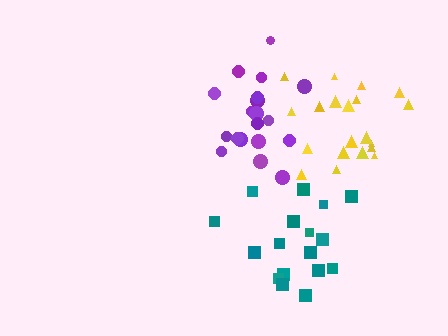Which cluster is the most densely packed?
Purple.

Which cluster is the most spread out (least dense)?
Teal.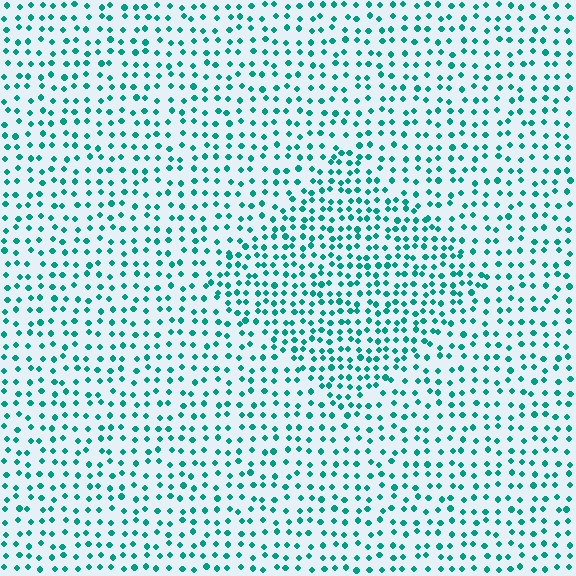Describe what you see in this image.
The image contains small teal elements arranged at two different densities. A diamond-shaped region is visible where the elements are more densely packed than the surrounding area.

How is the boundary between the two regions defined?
The boundary is defined by a change in element density (approximately 1.6x ratio). All elements are the same color, size, and shape.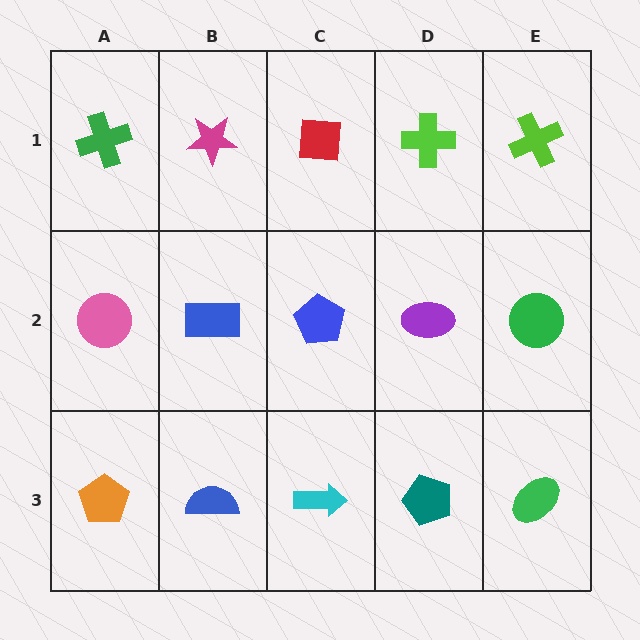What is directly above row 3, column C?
A blue pentagon.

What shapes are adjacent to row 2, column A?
A green cross (row 1, column A), an orange pentagon (row 3, column A), a blue rectangle (row 2, column B).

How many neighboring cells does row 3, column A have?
2.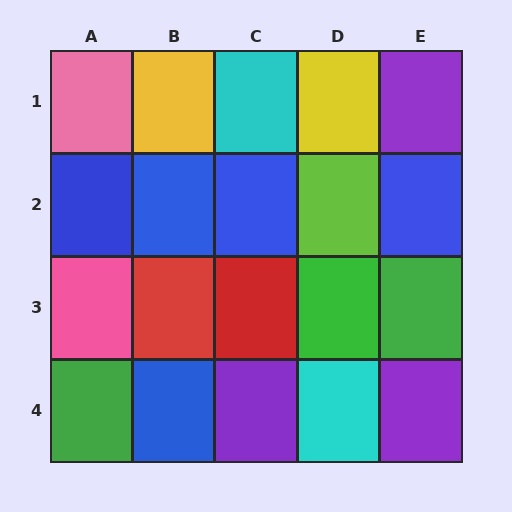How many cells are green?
3 cells are green.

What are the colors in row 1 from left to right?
Pink, yellow, cyan, yellow, purple.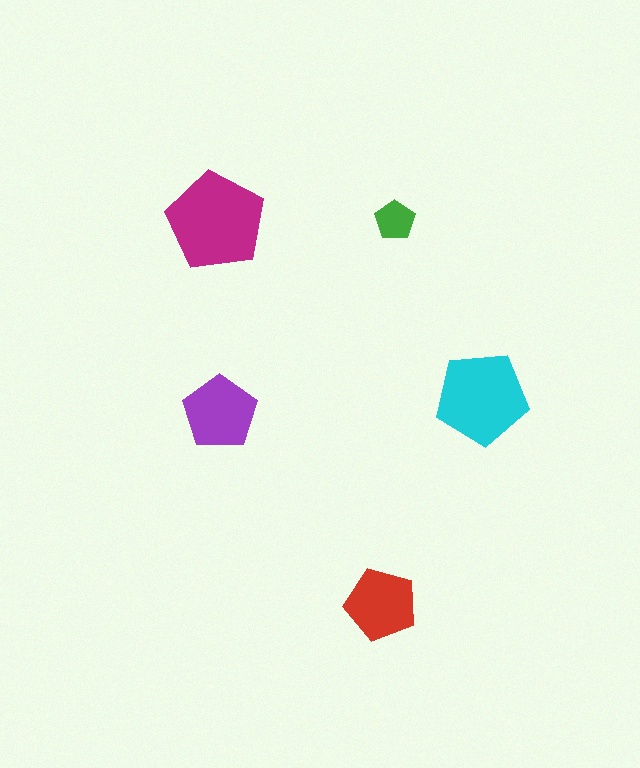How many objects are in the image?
There are 5 objects in the image.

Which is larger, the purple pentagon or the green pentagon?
The purple one.